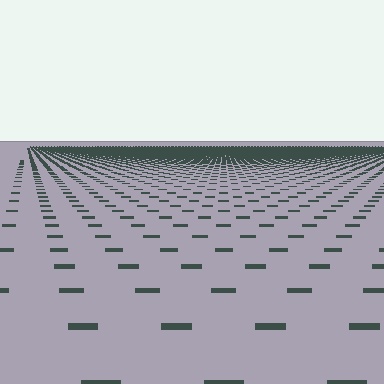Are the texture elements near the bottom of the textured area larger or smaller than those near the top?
Larger. Near the bottom, elements are closer to the viewer and appear at a bigger on-screen size.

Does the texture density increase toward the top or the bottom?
Density increases toward the top.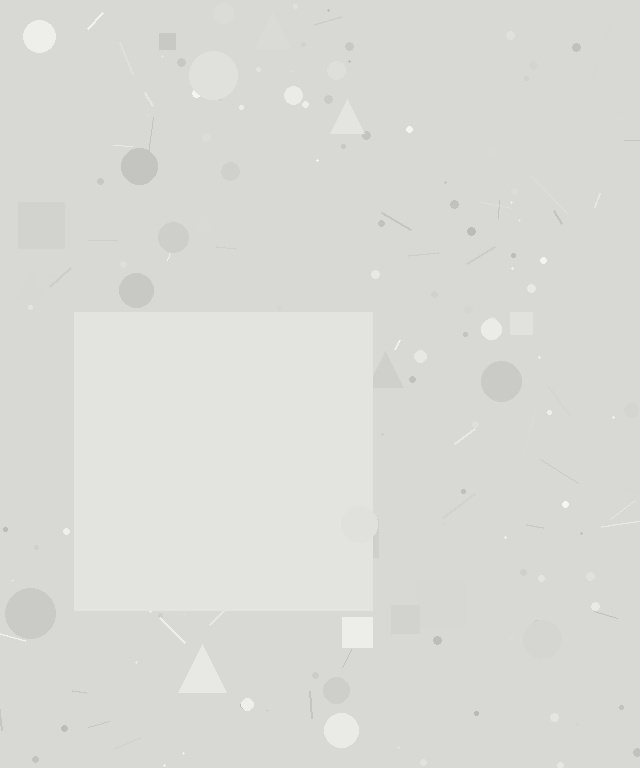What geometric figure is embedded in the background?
A square is embedded in the background.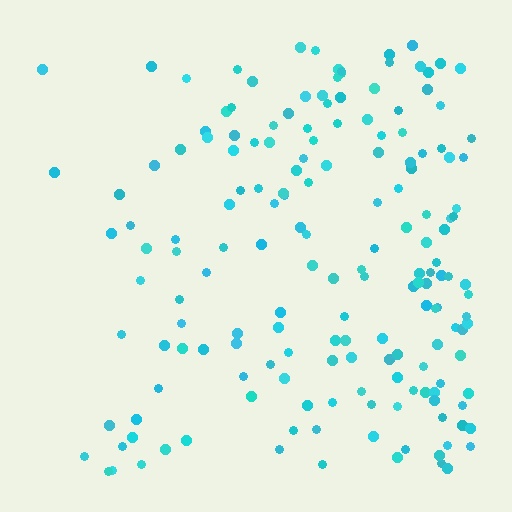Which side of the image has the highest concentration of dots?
The right.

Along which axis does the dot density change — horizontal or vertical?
Horizontal.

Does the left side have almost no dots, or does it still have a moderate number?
Still a moderate number, just noticeably fewer than the right.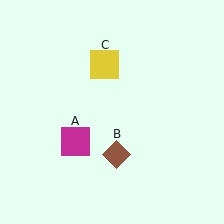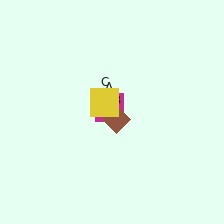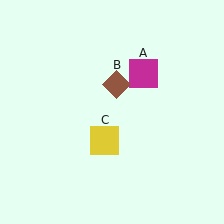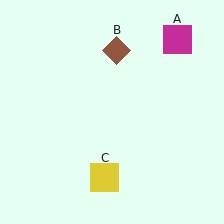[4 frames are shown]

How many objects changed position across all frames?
3 objects changed position: magenta square (object A), brown diamond (object B), yellow square (object C).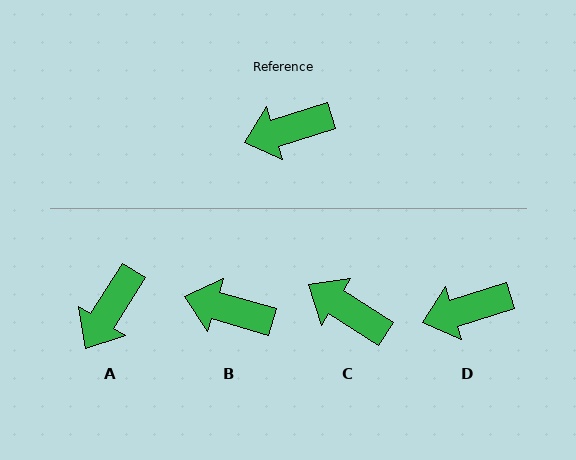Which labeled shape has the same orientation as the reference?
D.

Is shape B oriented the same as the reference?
No, it is off by about 33 degrees.